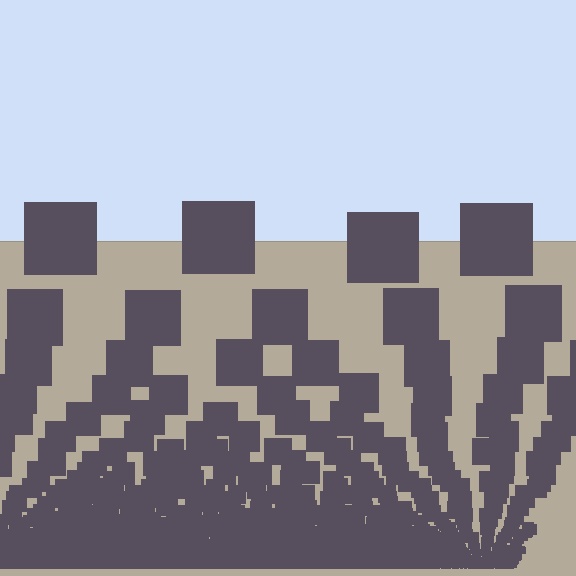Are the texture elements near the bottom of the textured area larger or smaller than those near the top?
Smaller. The gradient is inverted — elements near the bottom are smaller and denser.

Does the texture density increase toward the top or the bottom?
Density increases toward the bottom.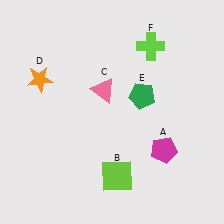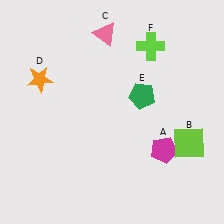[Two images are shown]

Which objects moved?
The objects that moved are: the lime square (B), the pink triangle (C).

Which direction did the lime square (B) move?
The lime square (B) moved right.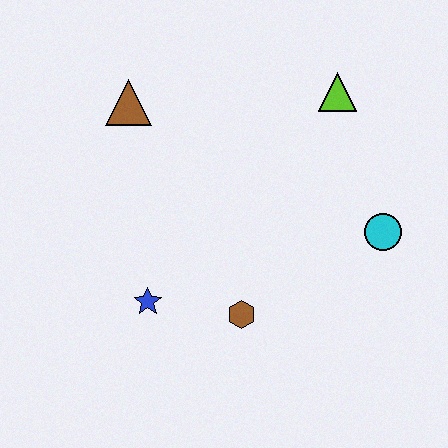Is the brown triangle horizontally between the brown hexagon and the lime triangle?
No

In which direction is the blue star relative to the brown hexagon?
The blue star is to the left of the brown hexagon.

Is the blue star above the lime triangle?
No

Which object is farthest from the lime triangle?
The blue star is farthest from the lime triangle.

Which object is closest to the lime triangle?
The cyan circle is closest to the lime triangle.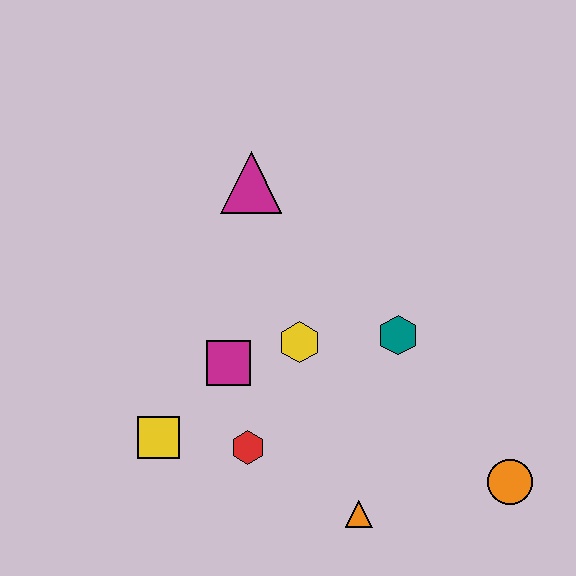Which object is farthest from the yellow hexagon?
The orange circle is farthest from the yellow hexagon.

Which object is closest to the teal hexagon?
The yellow hexagon is closest to the teal hexagon.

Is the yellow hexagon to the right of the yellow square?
Yes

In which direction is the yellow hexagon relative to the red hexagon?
The yellow hexagon is above the red hexagon.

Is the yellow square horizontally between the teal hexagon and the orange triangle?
No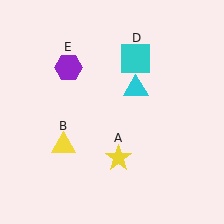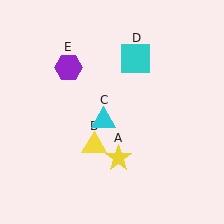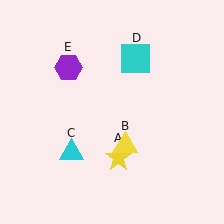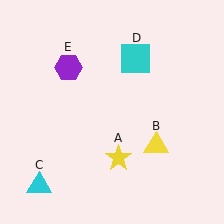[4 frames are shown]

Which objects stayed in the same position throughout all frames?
Yellow star (object A) and cyan square (object D) and purple hexagon (object E) remained stationary.